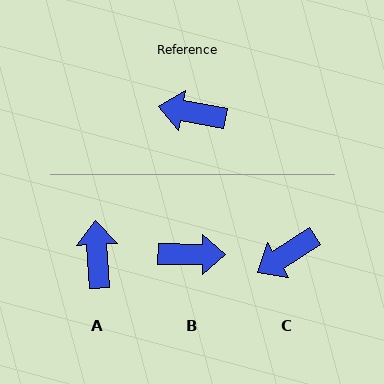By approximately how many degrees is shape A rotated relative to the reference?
Approximately 76 degrees clockwise.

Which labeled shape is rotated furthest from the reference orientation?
B, about 170 degrees away.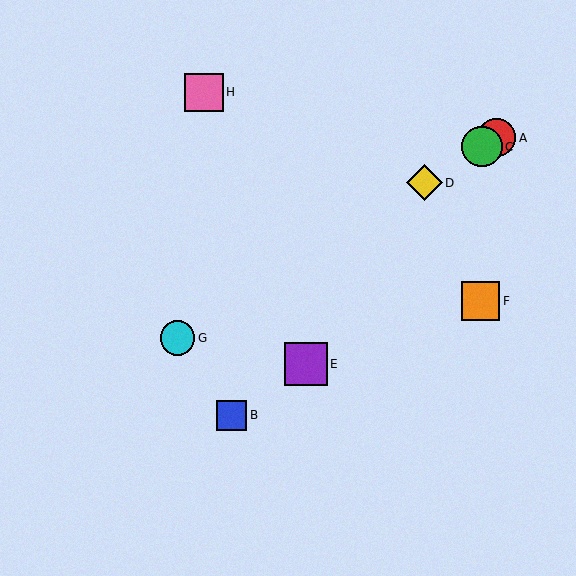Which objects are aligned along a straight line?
Objects A, C, D, G are aligned along a straight line.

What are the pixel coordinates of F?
Object F is at (481, 301).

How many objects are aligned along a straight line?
4 objects (A, C, D, G) are aligned along a straight line.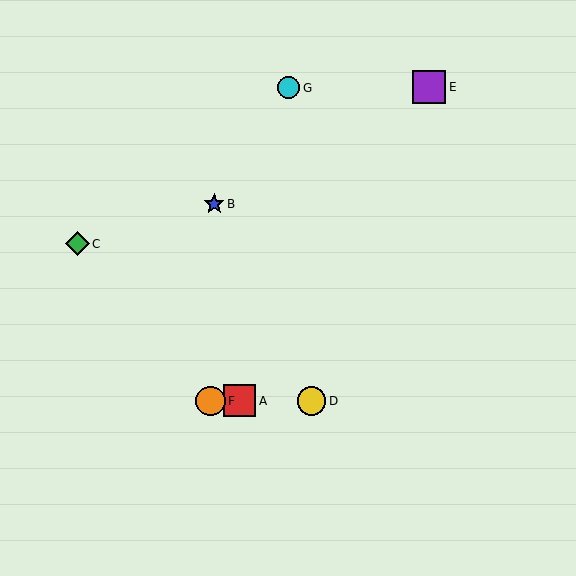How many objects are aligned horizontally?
3 objects (A, D, F) are aligned horizontally.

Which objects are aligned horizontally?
Objects A, D, F are aligned horizontally.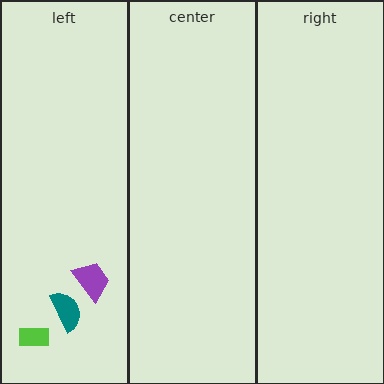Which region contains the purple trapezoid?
The left region.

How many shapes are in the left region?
3.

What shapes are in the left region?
The purple trapezoid, the lime rectangle, the teal semicircle.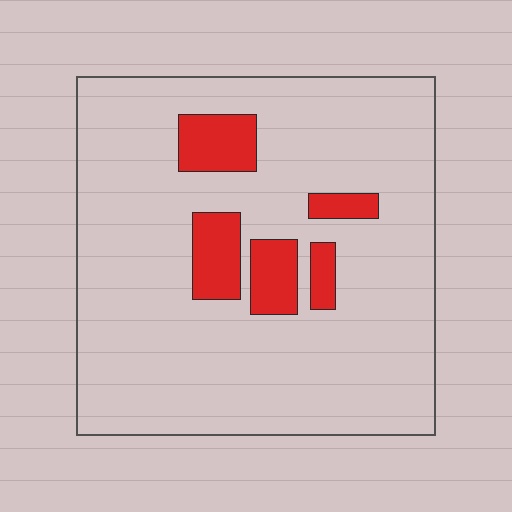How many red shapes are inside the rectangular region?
5.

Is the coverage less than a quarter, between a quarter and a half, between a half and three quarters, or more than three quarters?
Less than a quarter.